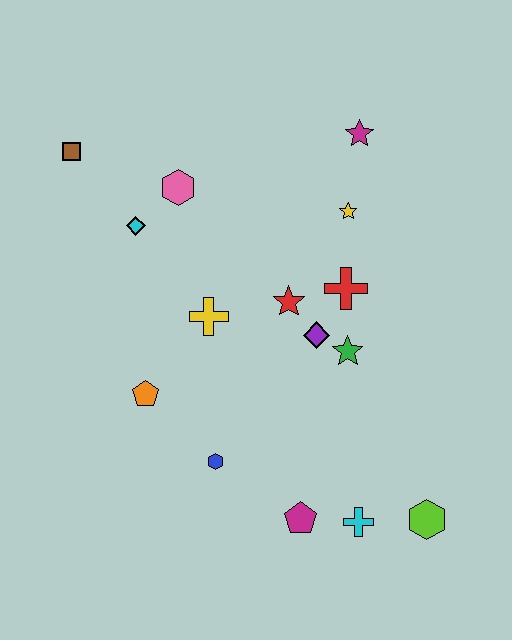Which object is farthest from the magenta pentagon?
The brown square is farthest from the magenta pentagon.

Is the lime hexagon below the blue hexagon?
Yes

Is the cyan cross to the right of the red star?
Yes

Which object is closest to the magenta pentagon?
The cyan cross is closest to the magenta pentagon.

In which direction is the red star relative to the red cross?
The red star is to the left of the red cross.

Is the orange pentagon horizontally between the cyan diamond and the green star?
Yes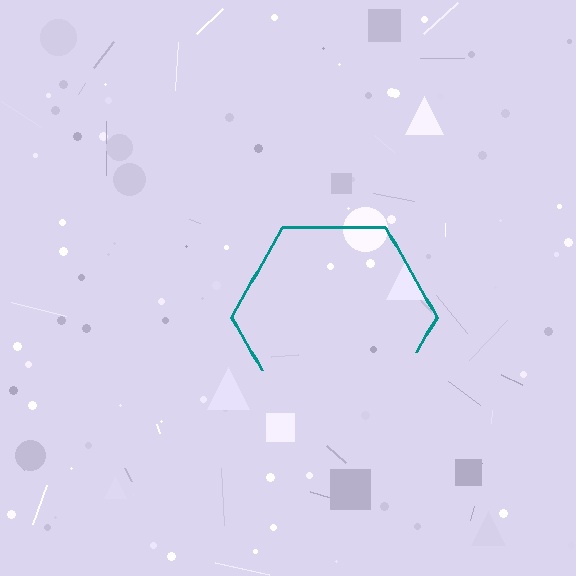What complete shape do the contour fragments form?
The contour fragments form a hexagon.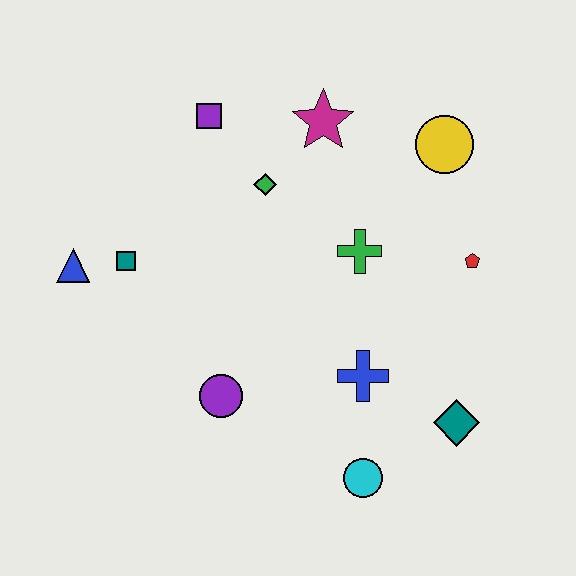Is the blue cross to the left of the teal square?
No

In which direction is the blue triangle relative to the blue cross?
The blue triangle is to the left of the blue cross.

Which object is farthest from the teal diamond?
The blue triangle is farthest from the teal diamond.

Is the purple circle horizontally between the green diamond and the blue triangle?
Yes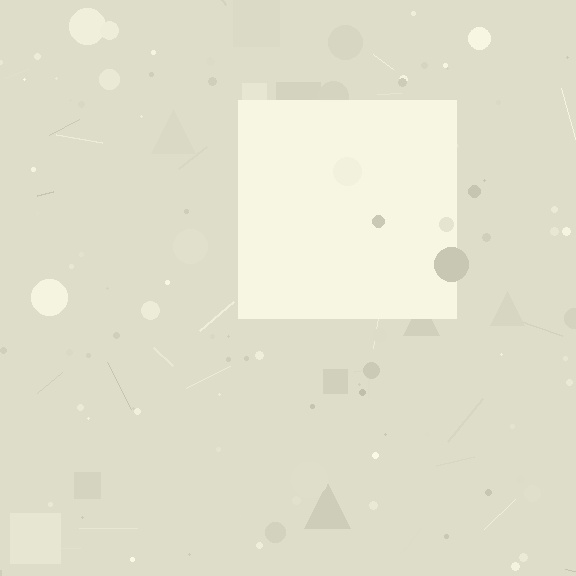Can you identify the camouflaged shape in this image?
The camouflaged shape is a square.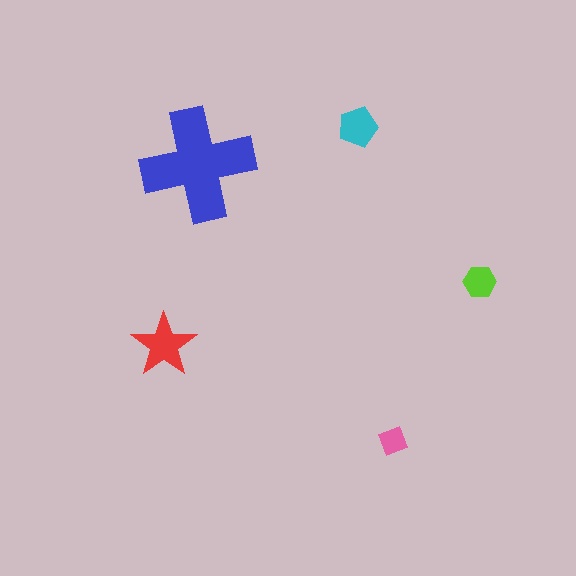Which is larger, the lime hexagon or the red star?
The red star.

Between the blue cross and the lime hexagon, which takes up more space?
The blue cross.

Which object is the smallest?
The pink diamond.